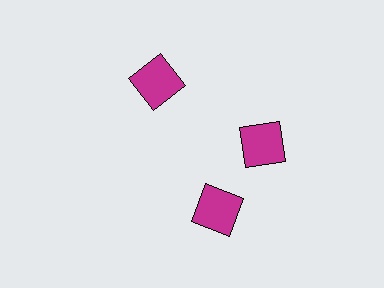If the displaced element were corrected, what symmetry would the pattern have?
It would have 3-fold rotational symmetry — the pattern would map onto itself every 120 degrees.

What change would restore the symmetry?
The symmetry would be restored by rotating it back into even spacing with its neighbors so that all 3 squares sit at equal angles and equal distance from the center.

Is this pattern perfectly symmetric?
No. The 3 magenta squares are arranged in a ring, but one element near the 7 o'clock position is rotated out of alignment along the ring, breaking the 3-fold rotational symmetry.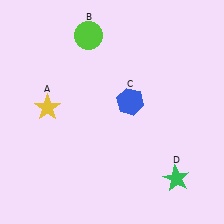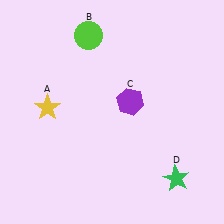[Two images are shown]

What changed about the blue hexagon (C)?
In Image 1, C is blue. In Image 2, it changed to purple.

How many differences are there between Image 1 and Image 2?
There is 1 difference between the two images.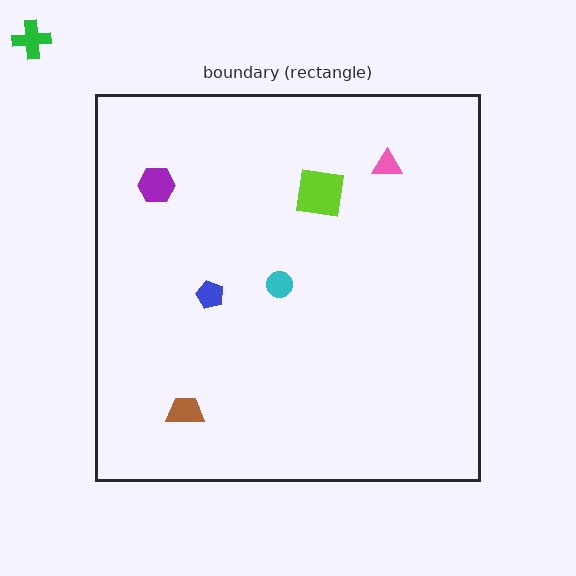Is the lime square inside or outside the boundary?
Inside.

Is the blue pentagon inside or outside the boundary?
Inside.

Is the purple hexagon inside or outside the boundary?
Inside.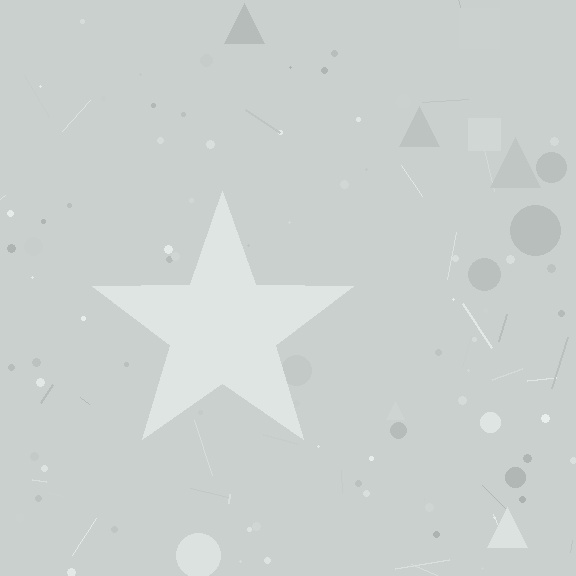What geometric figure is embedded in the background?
A star is embedded in the background.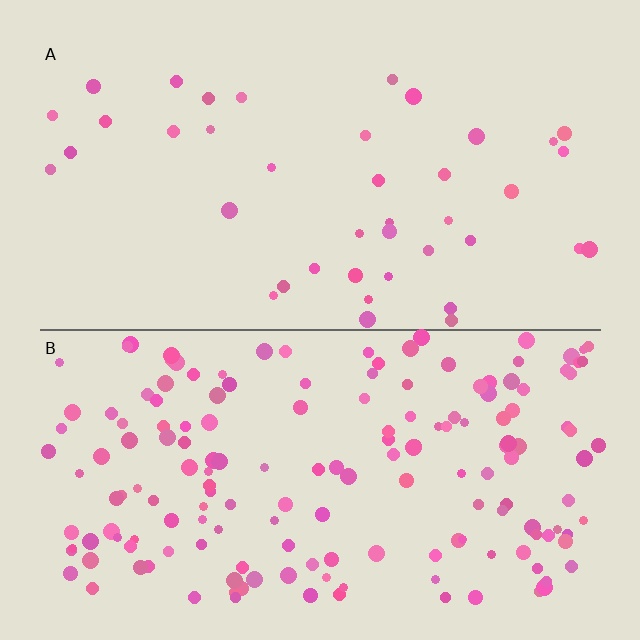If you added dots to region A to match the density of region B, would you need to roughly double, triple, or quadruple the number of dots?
Approximately quadruple.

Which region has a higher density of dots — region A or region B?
B (the bottom).